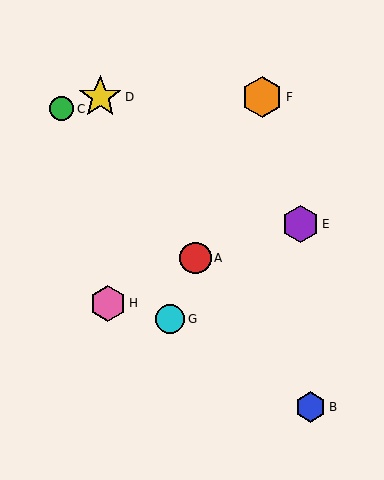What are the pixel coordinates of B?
Object B is at (310, 407).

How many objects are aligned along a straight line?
3 objects (A, F, G) are aligned along a straight line.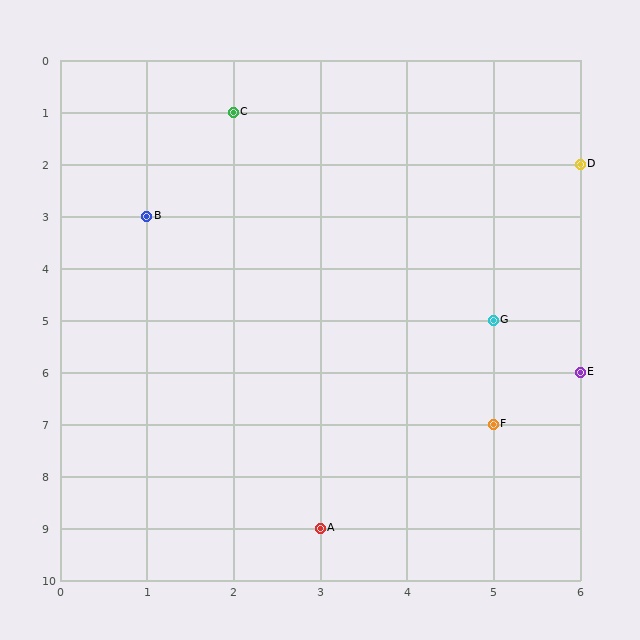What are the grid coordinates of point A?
Point A is at grid coordinates (3, 9).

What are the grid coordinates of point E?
Point E is at grid coordinates (6, 6).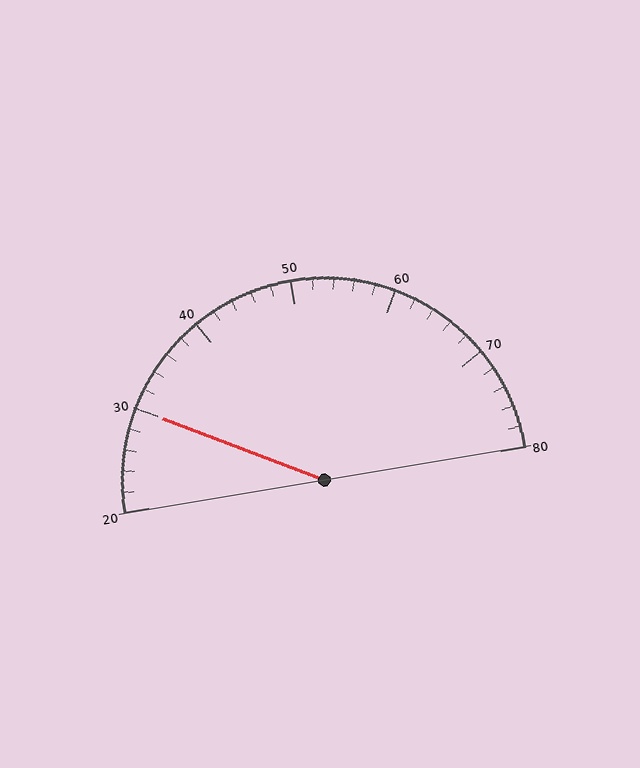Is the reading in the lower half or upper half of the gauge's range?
The reading is in the lower half of the range (20 to 80).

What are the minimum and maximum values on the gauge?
The gauge ranges from 20 to 80.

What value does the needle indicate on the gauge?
The needle indicates approximately 30.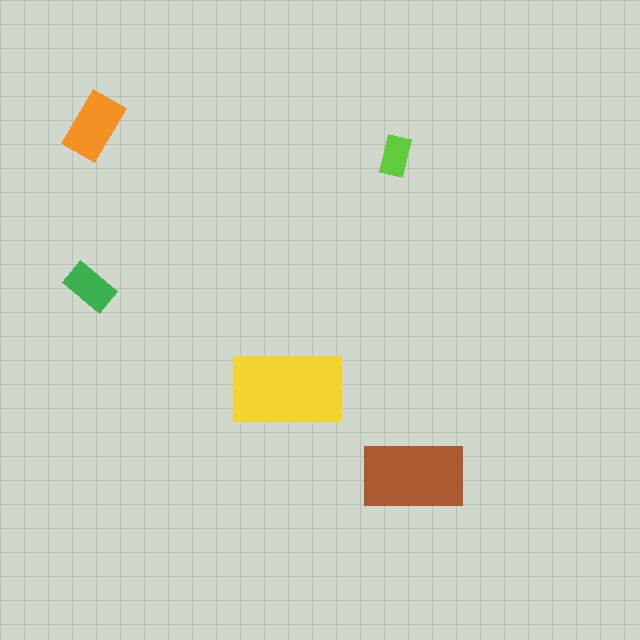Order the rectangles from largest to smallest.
the yellow one, the brown one, the orange one, the green one, the lime one.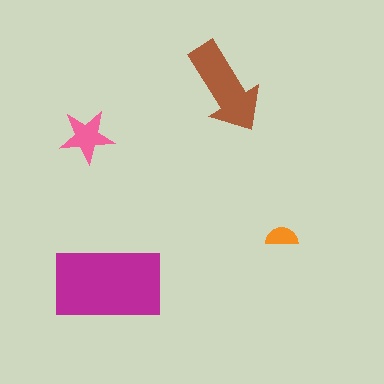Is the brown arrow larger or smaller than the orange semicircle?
Larger.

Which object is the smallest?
The orange semicircle.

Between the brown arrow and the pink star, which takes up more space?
The brown arrow.